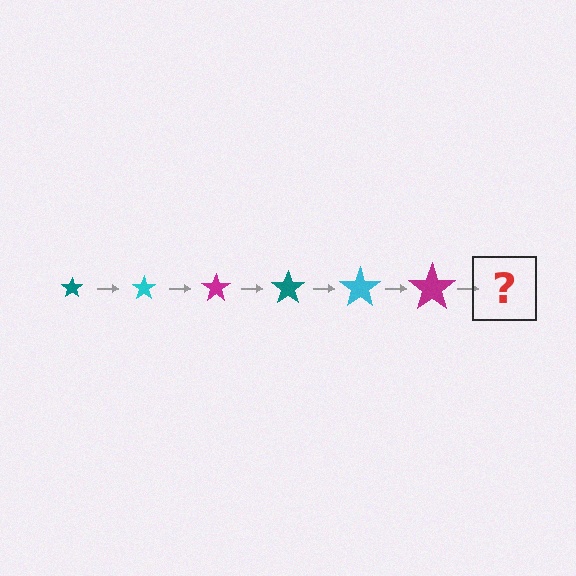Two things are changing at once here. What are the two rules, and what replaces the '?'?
The two rules are that the star grows larger each step and the color cycles through teal, cyan, and magenta. The '?' should be a teal star, larger than the previous one.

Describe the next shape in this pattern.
It should be a teal star, larger than the previous one.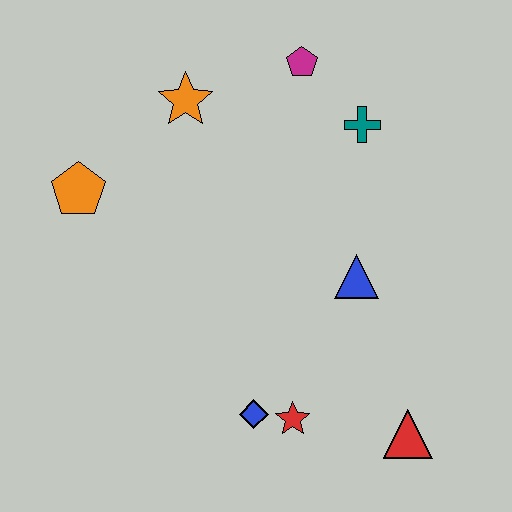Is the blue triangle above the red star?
Yes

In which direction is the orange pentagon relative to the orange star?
The orange pentagon is to the left of the orange star.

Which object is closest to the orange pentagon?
The orange star is closest to the orange pentagon.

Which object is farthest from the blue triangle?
The orange pentagon is farthest from the blue triangle.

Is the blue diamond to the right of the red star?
No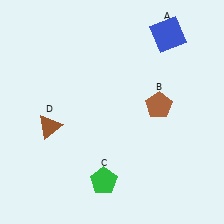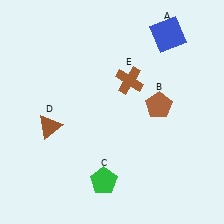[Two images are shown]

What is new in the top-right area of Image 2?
A brown cross (E) was added in the top-right area of Image 2.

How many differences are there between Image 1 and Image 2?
There is 1 difference between the two images.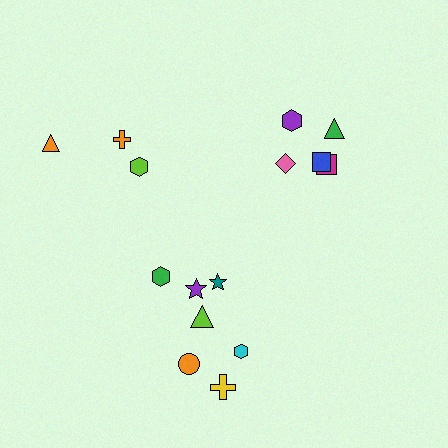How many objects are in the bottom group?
There are 7 objects.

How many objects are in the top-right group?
There are 5 objects.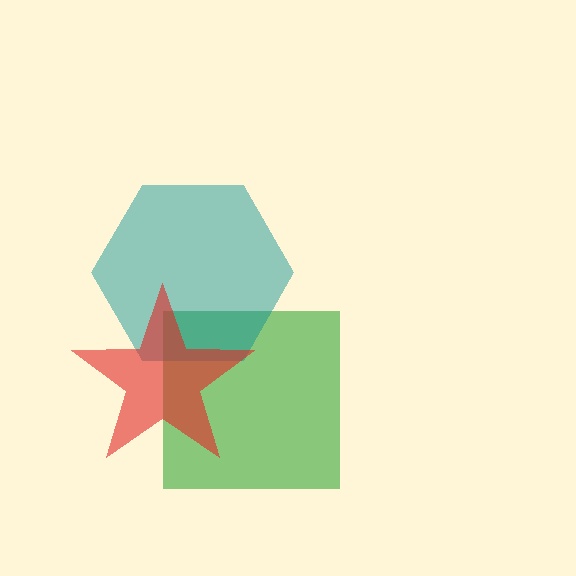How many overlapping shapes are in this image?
There are 3 overlapping shapes in the image.